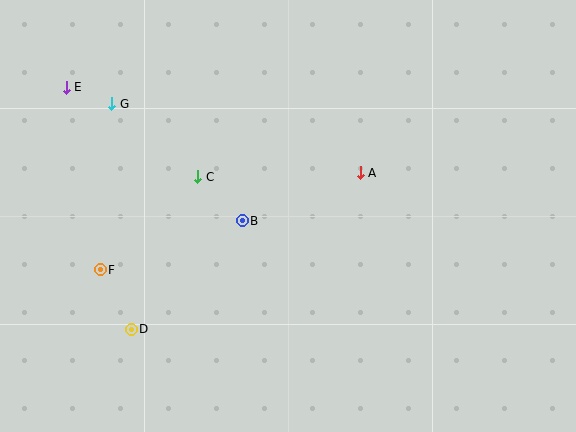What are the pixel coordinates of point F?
Point F is at (100, 270).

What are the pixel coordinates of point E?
Point E is at (66, 87).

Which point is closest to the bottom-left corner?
Point D is closest to the bottom-left corner.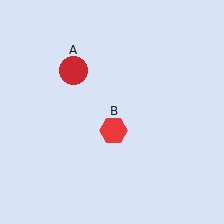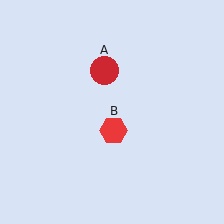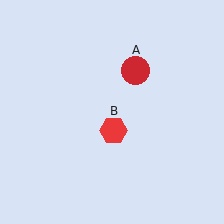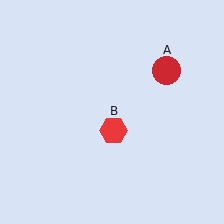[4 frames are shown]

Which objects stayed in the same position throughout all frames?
Red hexagon (object B) remained stationary.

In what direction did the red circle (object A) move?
The red circle (object A) moved right.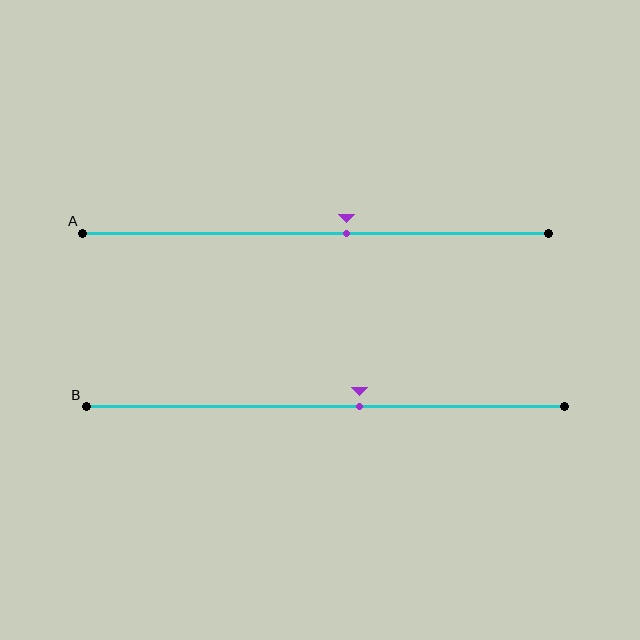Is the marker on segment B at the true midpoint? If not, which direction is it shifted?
No, the marker on segment B is shifted to the right by about 7% of the segment length.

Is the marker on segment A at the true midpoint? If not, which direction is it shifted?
No, the marker on segment A is shifted to the right by about 7% of the segment length.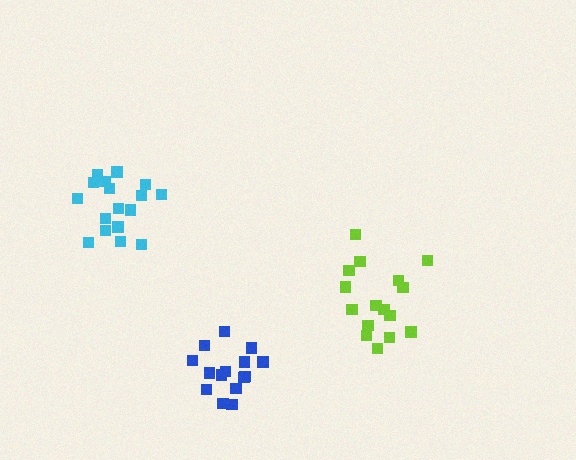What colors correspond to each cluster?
The clusters are colored: cyan, lime, blue.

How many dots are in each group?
Group 1: 17 dots, Group 2: 16 dots, Group 3: 15 dots (48 total).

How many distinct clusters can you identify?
There are 3 distinct clusters.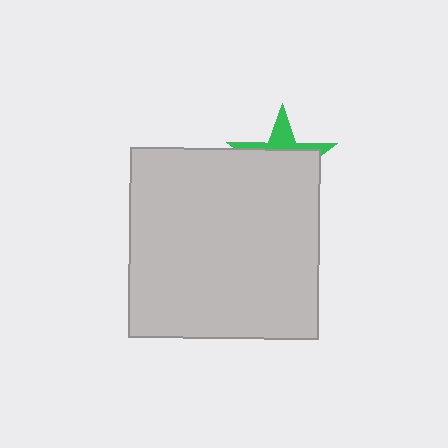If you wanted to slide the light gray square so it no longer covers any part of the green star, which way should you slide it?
Slide it down — that is the most direct way to separate the two shapes.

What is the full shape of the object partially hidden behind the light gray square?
The partially hidden object is a green star.